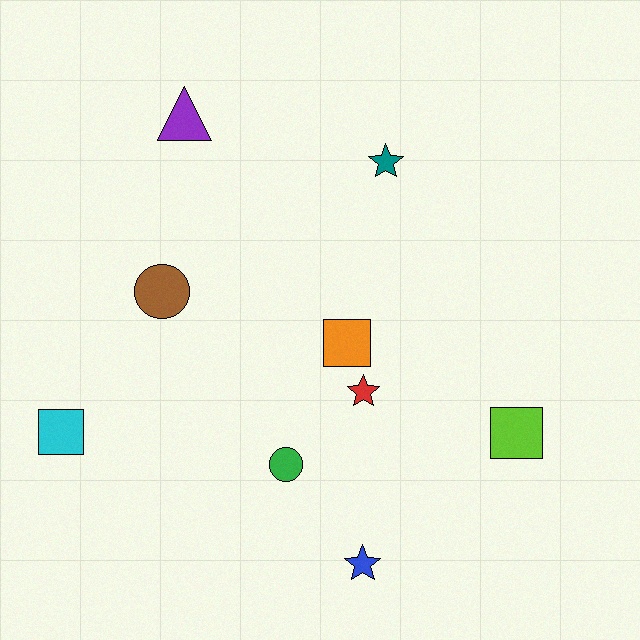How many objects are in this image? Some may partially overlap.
There are 9 objects.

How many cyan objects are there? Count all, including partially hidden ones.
There is 1 cyan object.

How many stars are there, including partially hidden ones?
There are 3 stars.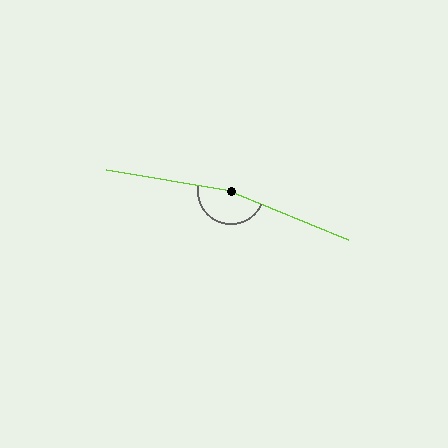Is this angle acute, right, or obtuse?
It is obtuse.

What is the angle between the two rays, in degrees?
Approximately 167 degrees.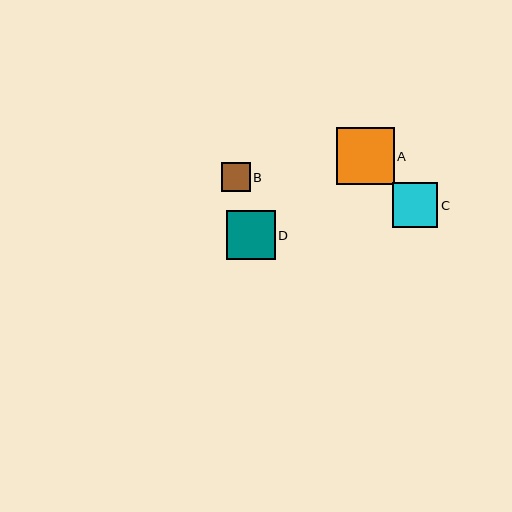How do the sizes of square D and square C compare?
Square D and square C are approximately the same size.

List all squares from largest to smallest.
From largest to smallest: A, D, C, B.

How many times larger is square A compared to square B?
Square A is approximately 2.0 times the size of square B.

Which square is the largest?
Square A is the largest with a size of approximately 58 pixels.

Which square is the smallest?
Square B is the smallest with a size of approximately 29 pixels.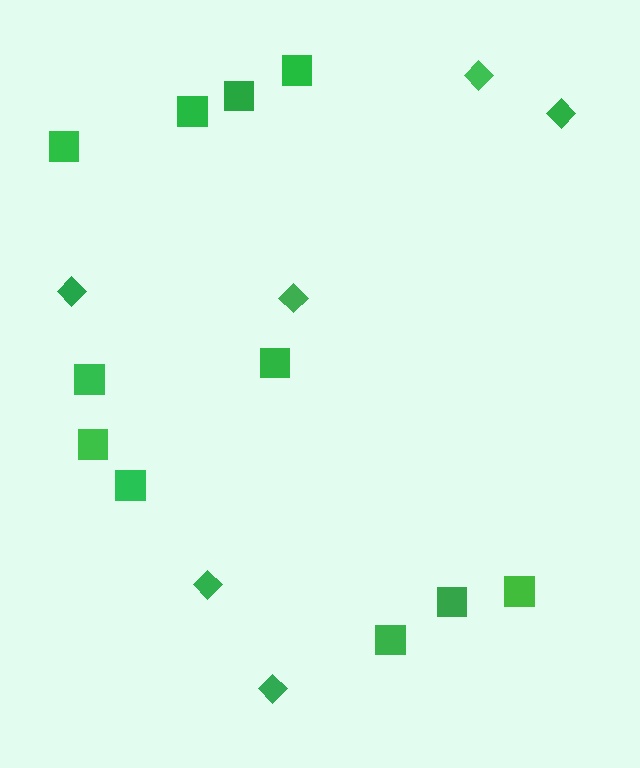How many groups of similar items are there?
There are 2 groups: one group of diamonds (6) and one group of squares (11).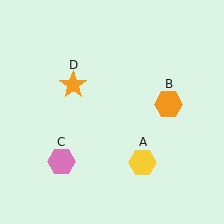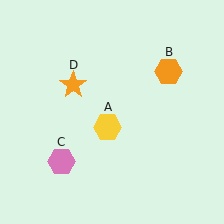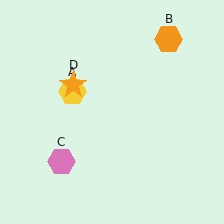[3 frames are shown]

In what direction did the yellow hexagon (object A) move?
The yellow hexagon (object A) moved up and to the left.